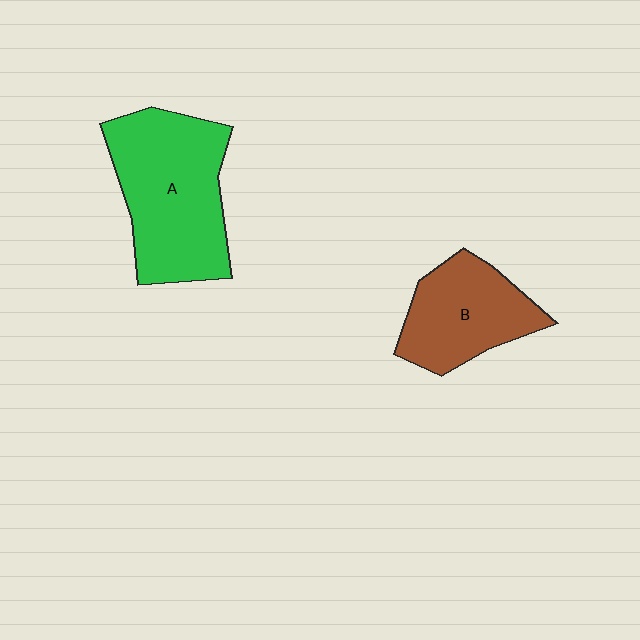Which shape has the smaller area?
Shape B (brown).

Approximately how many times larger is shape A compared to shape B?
Approximately 1.5 times.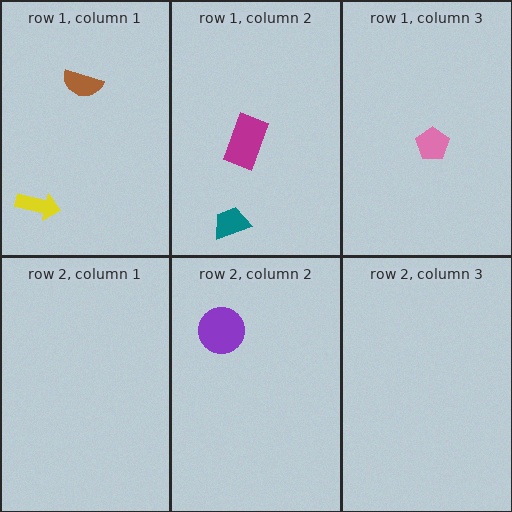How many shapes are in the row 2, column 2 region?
1.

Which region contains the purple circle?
The row 2, column 2 region.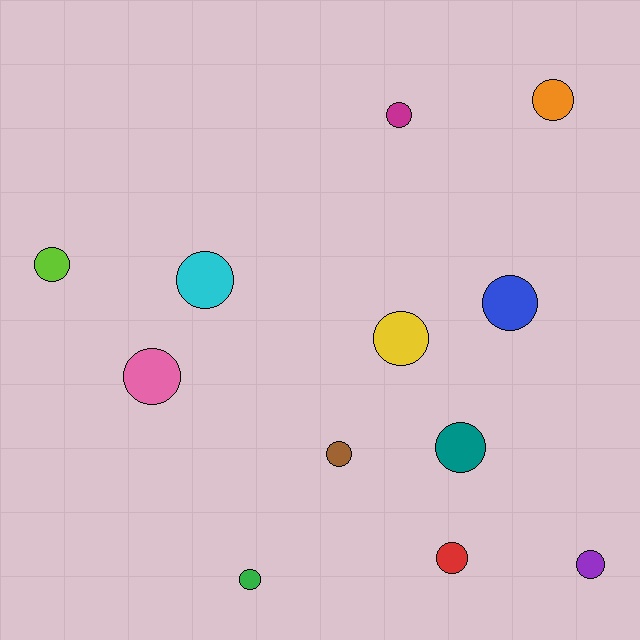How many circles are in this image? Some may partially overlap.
There are 12 circles.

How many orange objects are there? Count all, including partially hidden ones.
There is 1 orange object.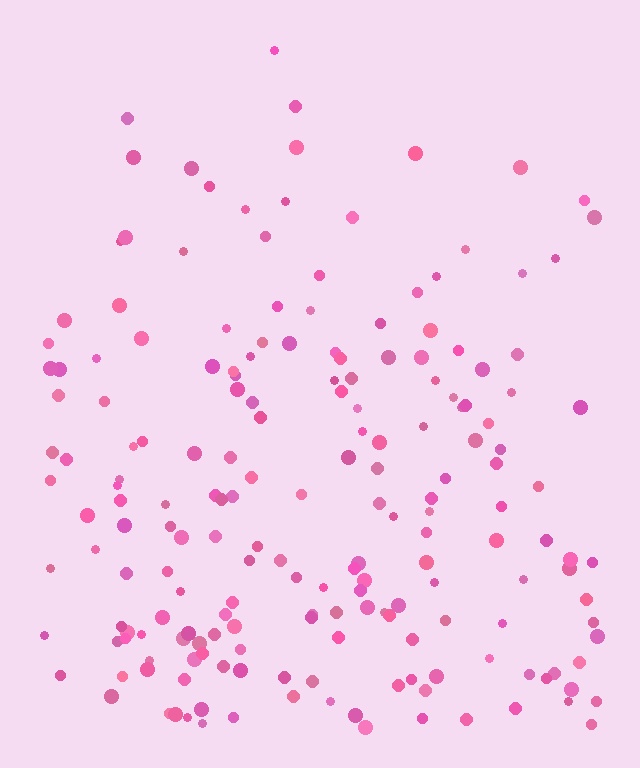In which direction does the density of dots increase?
From top to bottom, with the bottom side densest.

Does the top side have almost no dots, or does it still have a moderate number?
Still a moderate number, just noticeably fewer than the bottom.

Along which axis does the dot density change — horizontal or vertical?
Vertical.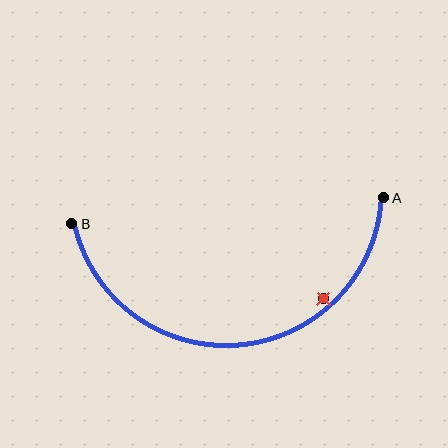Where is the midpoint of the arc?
The arc midpoint is the point on the curve farthest from the straight line joining A and B. It sits below that line.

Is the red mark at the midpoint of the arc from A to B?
No — the red mark does not lie on the arc at all. It sits slightly inside the curve.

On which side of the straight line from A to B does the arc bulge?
The arc bulges below the straight line connecting A and B.